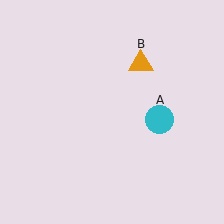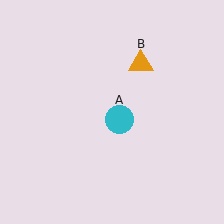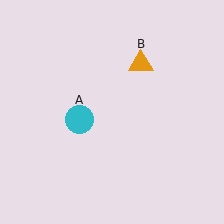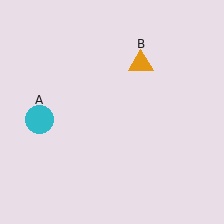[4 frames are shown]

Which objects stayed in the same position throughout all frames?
Orange triangle (object B) remained stationary.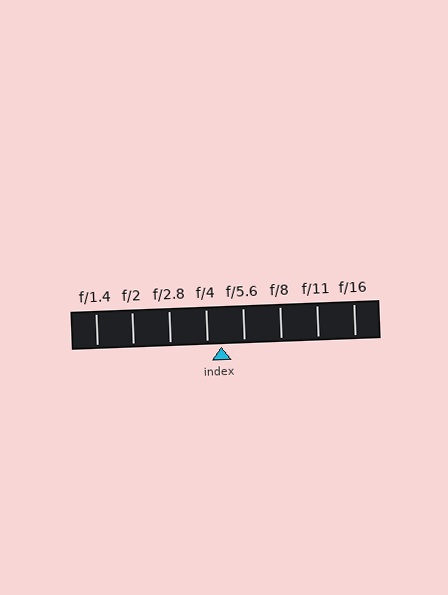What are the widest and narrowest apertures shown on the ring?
The widest aperture shown is f/1.4 and the narrowest is f/16.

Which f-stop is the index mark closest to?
The index mark is closest to f/4.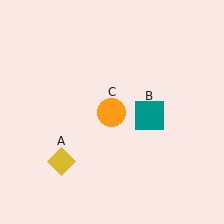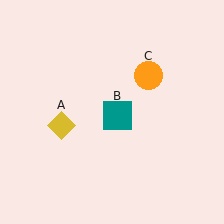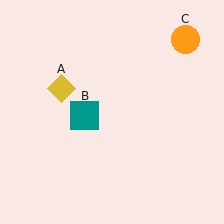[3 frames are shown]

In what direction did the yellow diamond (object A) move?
The yellow diamond (object A) moved up.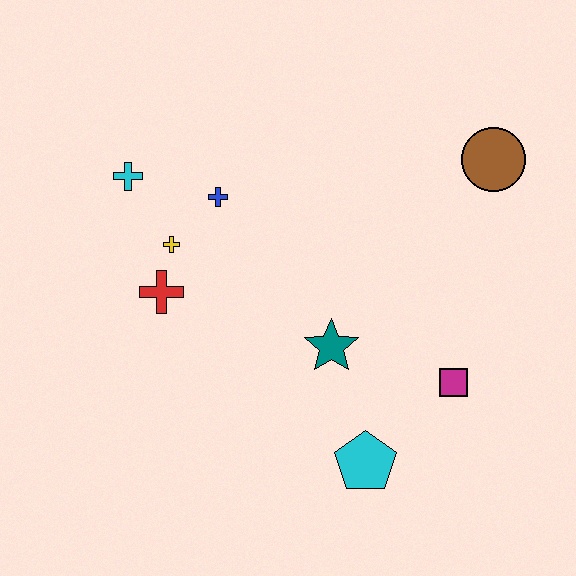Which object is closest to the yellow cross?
The red cross is closest to the yellow cross.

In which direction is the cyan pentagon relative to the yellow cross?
The cyan pentagon is below the yellow cross.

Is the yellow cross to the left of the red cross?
No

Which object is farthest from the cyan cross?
The magenta square is farthest from the cyan cross.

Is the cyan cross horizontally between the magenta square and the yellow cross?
No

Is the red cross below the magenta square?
No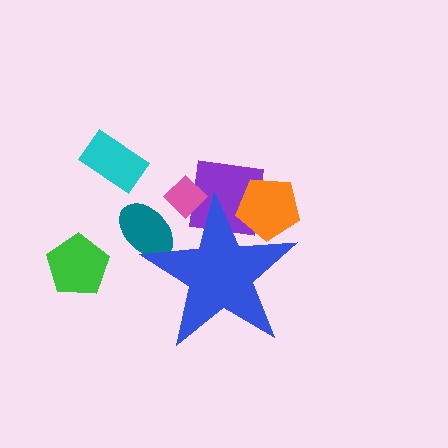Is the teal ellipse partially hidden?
Yes, the teal ellipse is partially hidden behind the blue star.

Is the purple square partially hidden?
Yes, the purple square is partially hidden behind the blue star.